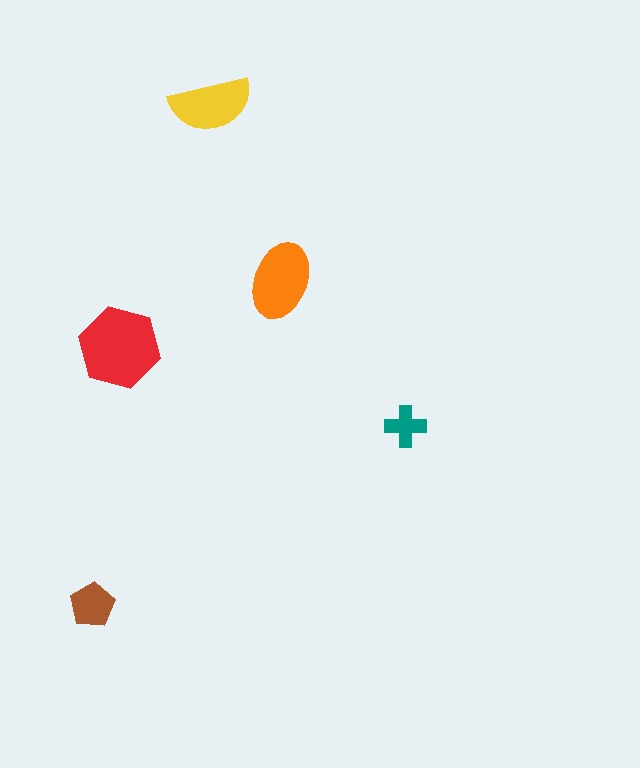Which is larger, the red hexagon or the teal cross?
The red hexagon.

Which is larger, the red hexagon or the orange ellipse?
The red hexagon.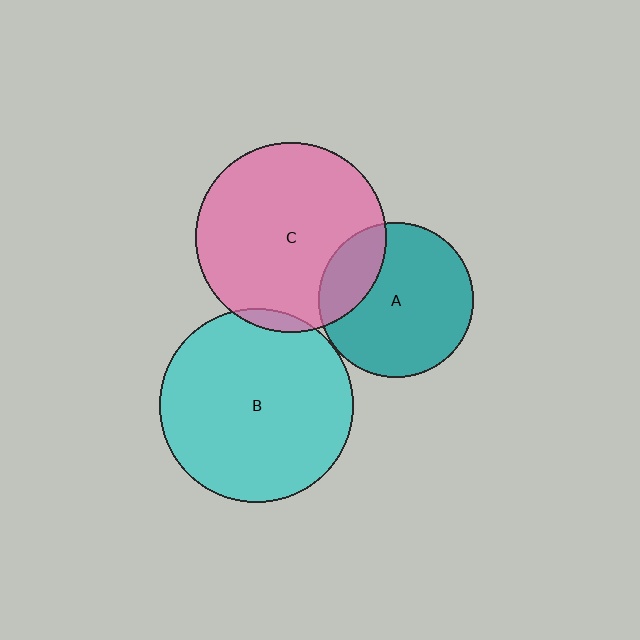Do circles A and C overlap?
Yes.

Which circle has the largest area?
Circle B (cyan).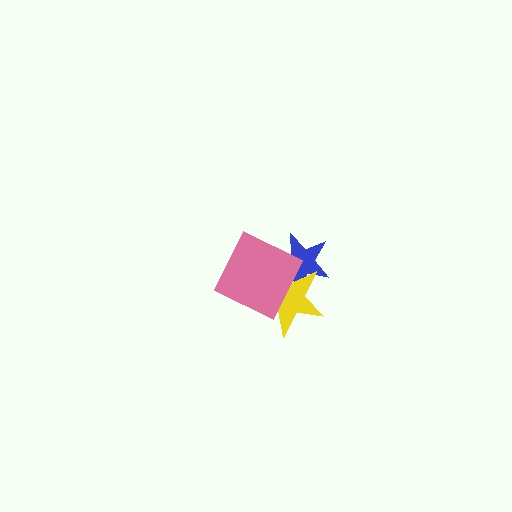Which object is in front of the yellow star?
The pink diamond is in front of the yellow star.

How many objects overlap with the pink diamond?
2 objects overlap with the pink diamond.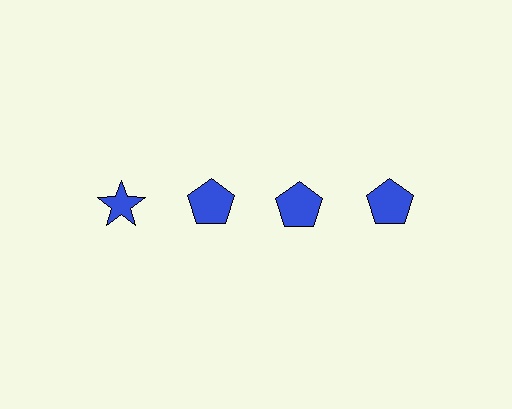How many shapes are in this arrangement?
There are 4 shapes arranged in a grid pattern.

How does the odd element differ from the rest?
It has a different shape: star instead of pentagon.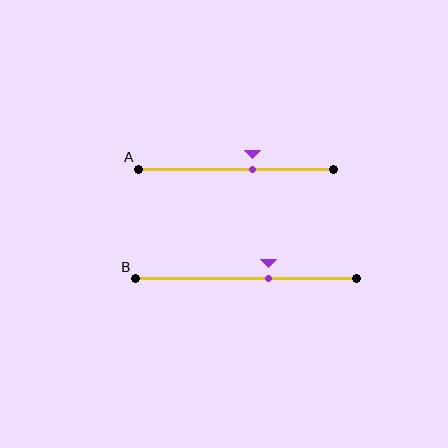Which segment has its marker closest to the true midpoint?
Segment A has its marker closest to the true midpoint.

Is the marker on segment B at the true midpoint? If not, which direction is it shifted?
No, the marker on segment B is shifted to the right by about 10% of the segment length.